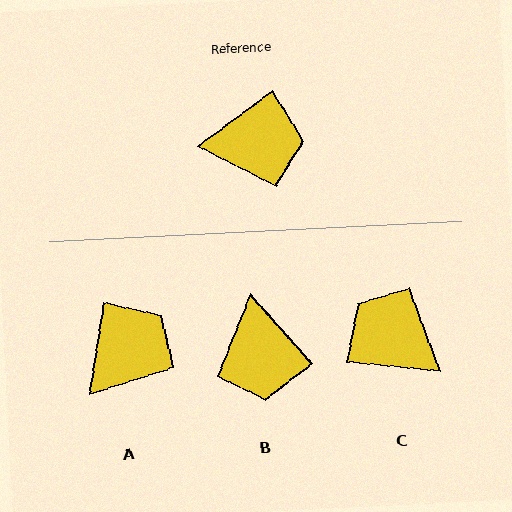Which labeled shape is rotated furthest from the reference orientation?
C, about 137 degrees away.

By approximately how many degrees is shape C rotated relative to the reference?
Approximately 137 degrees counter-clockwise.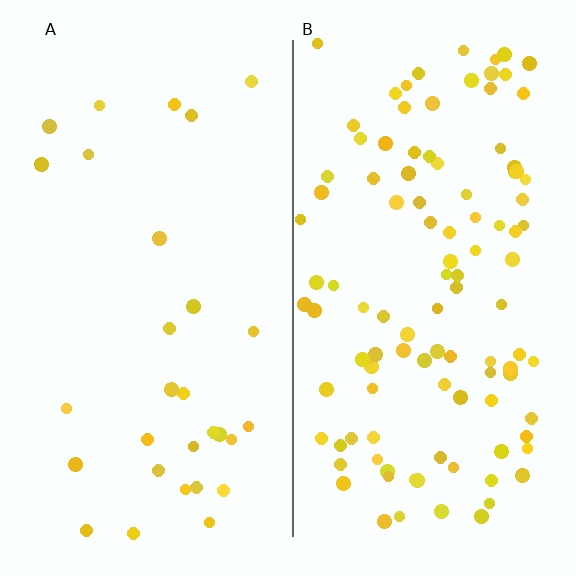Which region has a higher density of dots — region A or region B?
B (the right).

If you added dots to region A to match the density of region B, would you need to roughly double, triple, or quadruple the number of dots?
Approximately quadruple.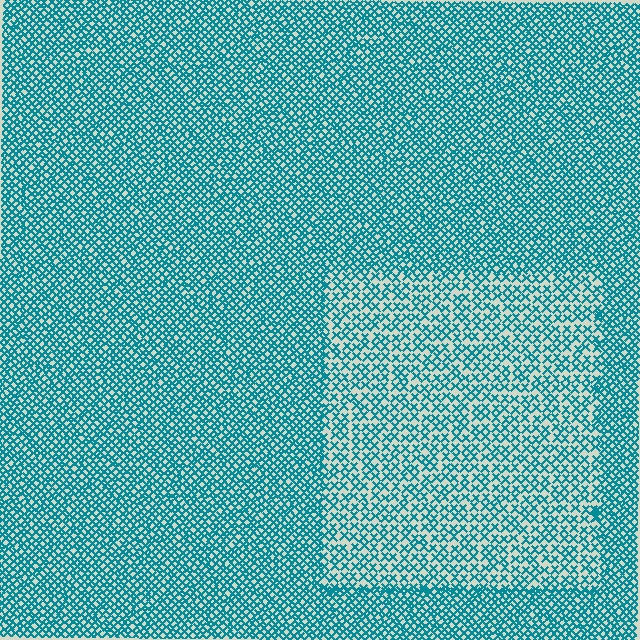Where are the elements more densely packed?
The elements are more densely packed outside the rectangle boundary.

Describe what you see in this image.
The image contains small teal elements arranged at two different densities. A rectangle-shaped region is visible where the elements are less densely packed than the surrounding area.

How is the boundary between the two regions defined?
The boundary is defined by a change in element density (approximately 1.8x ratio). All elements are the same color, size, and shape.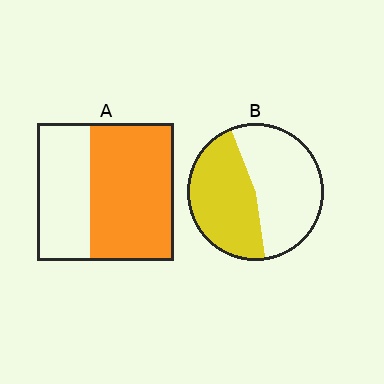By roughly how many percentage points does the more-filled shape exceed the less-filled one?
By roughly 15 percentage points (A over B).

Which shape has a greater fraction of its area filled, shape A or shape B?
Shape A.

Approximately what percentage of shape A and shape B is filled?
A is approximately 60% and B is approximately 45%.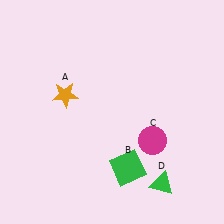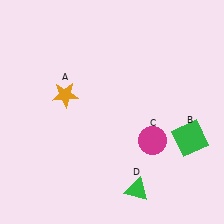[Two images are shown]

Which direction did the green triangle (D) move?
The green triangle (D) moved left.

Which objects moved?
The objects that moved are: the green square (B), the green triangle (D).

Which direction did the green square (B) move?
The green square (B) moved right.